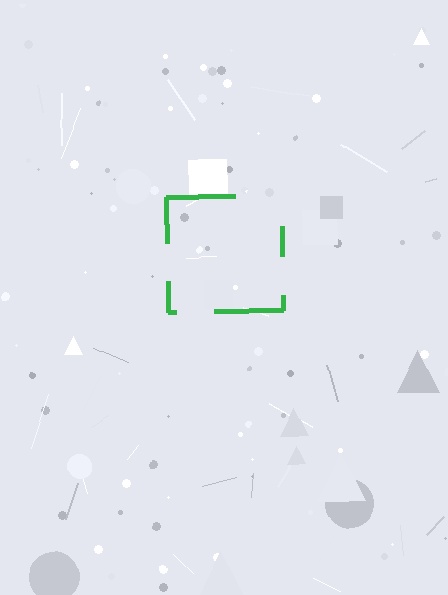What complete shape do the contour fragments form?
The contour fragments form a square.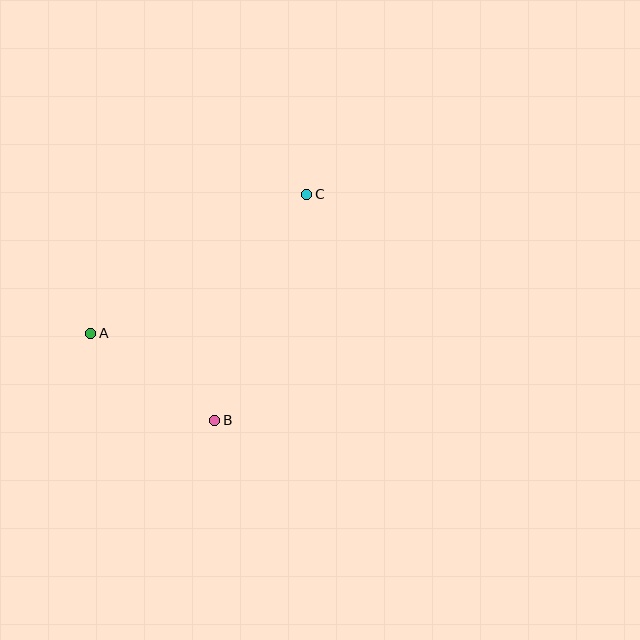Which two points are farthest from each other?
Points A and C are farthest from each other.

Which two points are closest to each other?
Points A and B are closest to each other.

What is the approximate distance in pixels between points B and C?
The distance between B and C is approximately 244 pixels.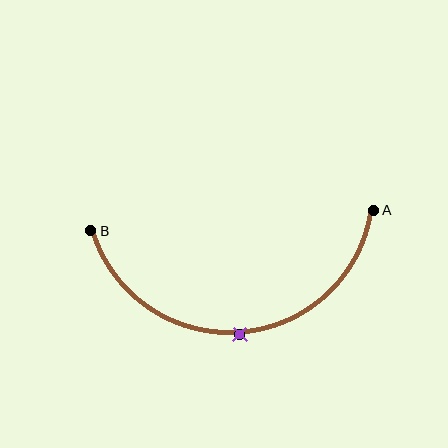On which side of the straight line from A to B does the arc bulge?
The arc bulges below the straight line connecting A and B.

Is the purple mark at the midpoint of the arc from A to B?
Yes. The purple mark lies on the arc at equal arc-length from both A and B — it is the arc midpoint.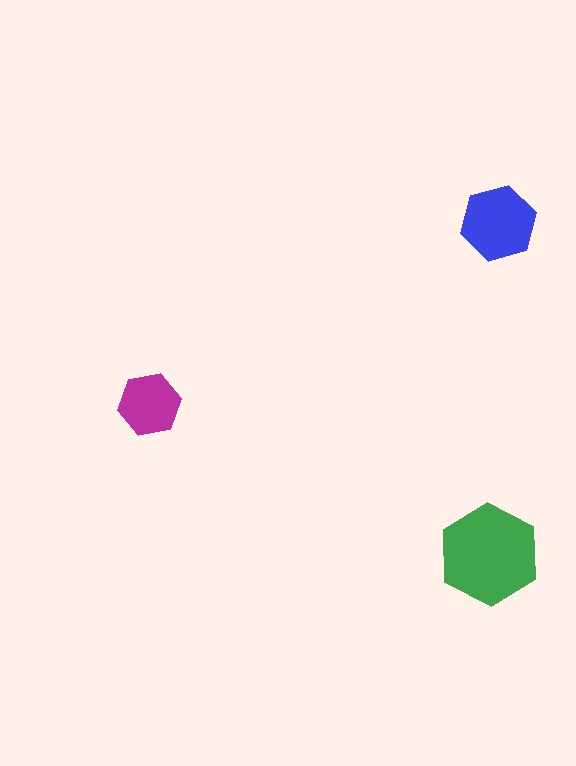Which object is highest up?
The blue hexagon is topmost.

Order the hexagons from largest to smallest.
the green one, the blue one, the magenta one.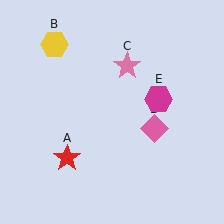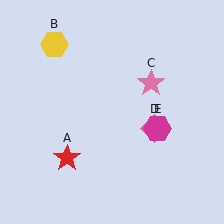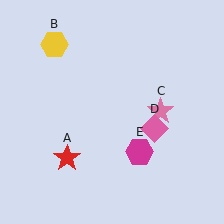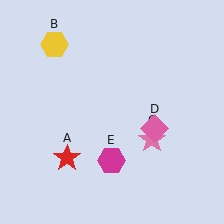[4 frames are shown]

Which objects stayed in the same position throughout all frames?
Red star (object A) and yellow hexagon (object B) and pink diamond (object D) remained stationary.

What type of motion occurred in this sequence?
The pink star (object C), magenta hexagon (object E) rotated clockwise around the center of the scene.